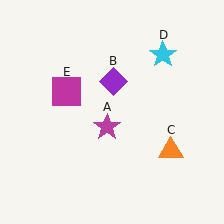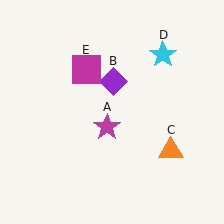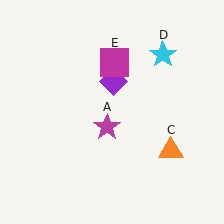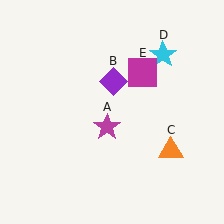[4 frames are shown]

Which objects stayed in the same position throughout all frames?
Magenta star (object A) and purple diamond (object B) and orange triangle (object C) and cyan star (object D) remained stationary.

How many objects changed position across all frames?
1 object changed position: magenta square (object E).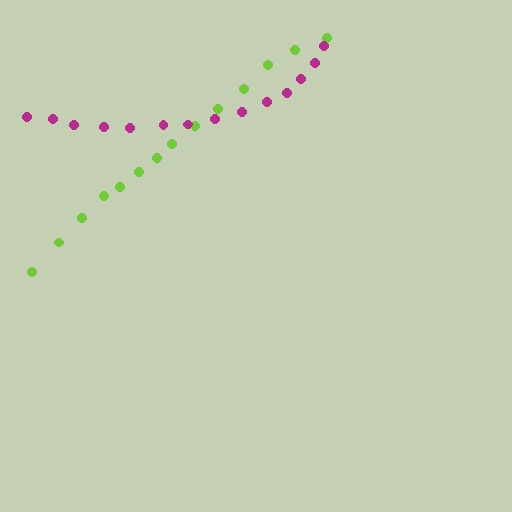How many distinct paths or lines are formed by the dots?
There are 2 distinct paths.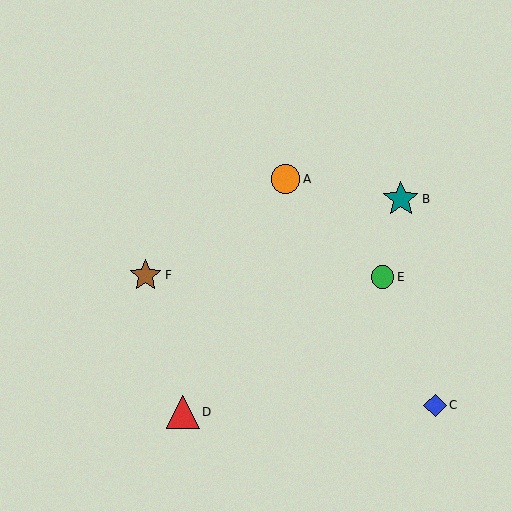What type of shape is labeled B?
Shape B is a teal star.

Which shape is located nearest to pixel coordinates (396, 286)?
The green circle (labeled E) at (383, 277) is nearest to that location.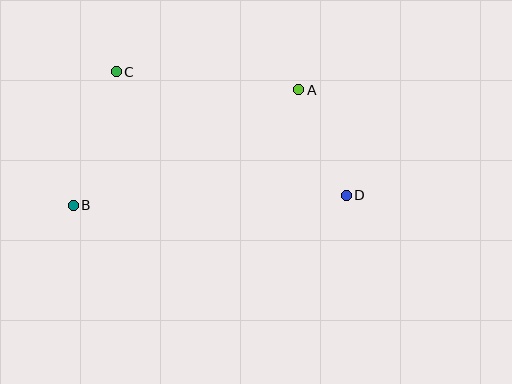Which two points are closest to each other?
Points A and D are closest to each other.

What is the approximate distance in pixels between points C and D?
The distance between C and D is approximately 261 pixels.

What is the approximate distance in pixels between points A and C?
The distance between A and C is approximately 183 pixels.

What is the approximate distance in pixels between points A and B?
The distance between A and B is approximately 253 pixels.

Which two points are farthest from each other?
Points B and D are farthest from each other.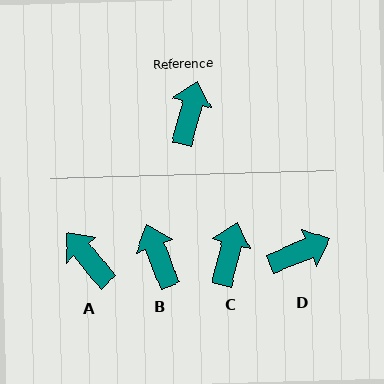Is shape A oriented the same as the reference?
No, it is off by about 54 degrees.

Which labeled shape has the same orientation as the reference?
C.